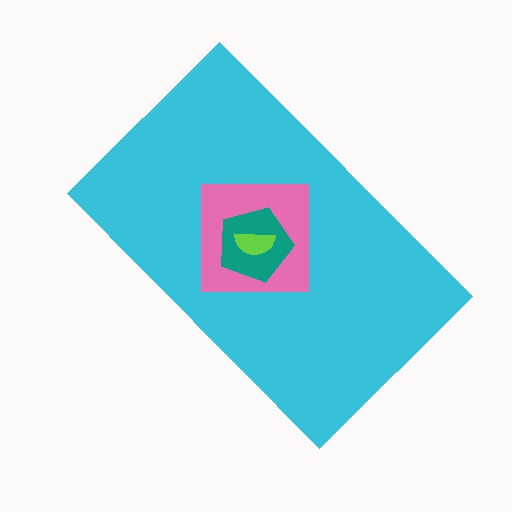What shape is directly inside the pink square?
The teal pentagon.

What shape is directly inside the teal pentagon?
The lime semicircle.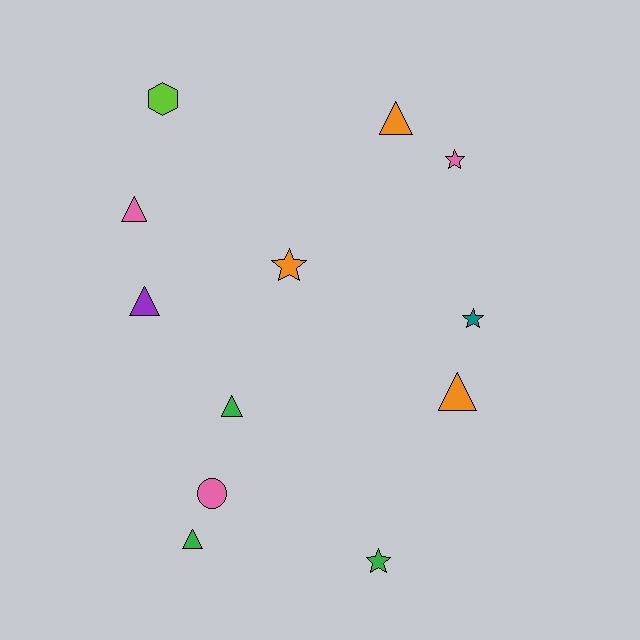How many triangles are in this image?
There are 6 triangles.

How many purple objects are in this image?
There is 1 purple object.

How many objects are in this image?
There are 12 objects.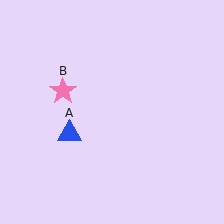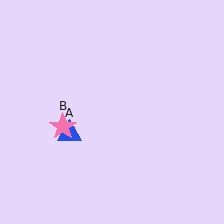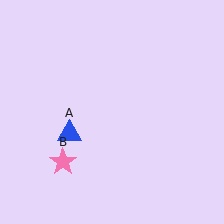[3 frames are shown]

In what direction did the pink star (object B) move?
The pink star (object B) moved down.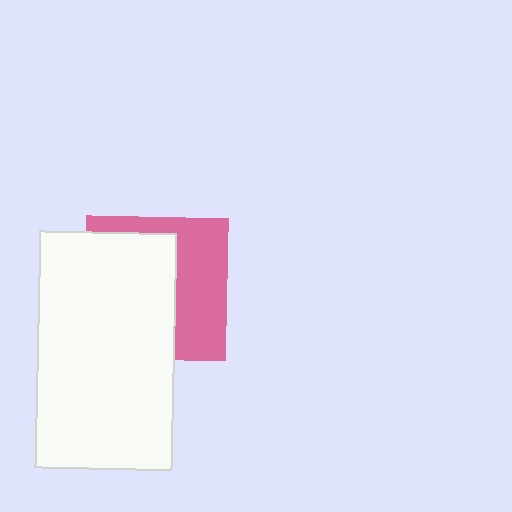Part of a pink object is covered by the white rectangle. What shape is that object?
It is a square.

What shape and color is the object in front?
The object in front is a white rectangle.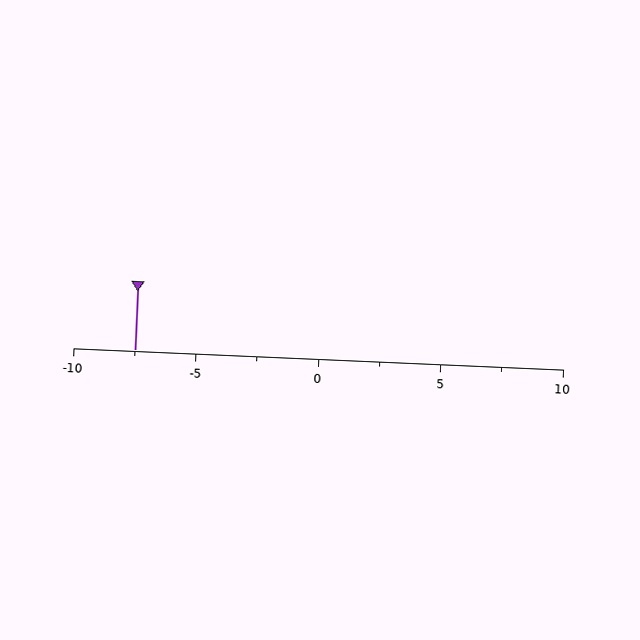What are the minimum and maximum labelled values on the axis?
The axis runs from -10 to 10.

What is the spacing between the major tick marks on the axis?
The major ticks are spaced 5 apart.